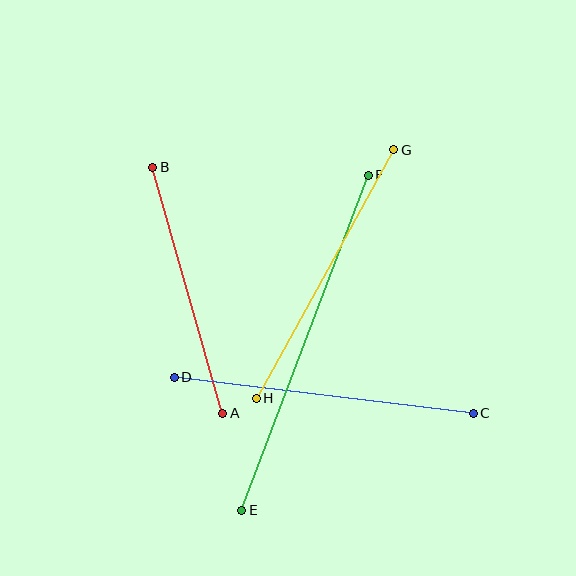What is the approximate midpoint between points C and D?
The midpoint is at approximately (324, 395) pixels.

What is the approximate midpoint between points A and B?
The midpoint is at approximately (188, 290) pixels.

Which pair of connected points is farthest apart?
Points E and F are farthest apart.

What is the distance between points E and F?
The distance is approximately 358 pixels.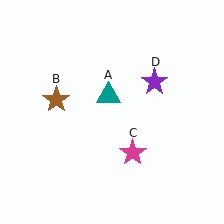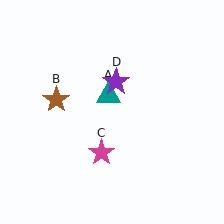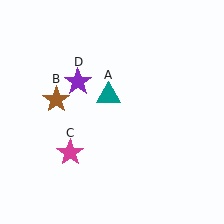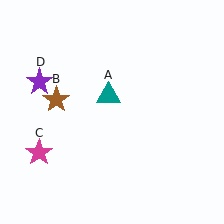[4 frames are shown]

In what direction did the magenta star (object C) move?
The magenta star (object C) moved left.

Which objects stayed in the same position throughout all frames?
Teal triangle (object A) and brown star (object B) remained stationary.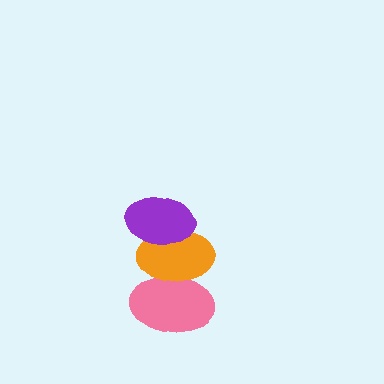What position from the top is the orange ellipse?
The orange ellipse is 2nd from the top.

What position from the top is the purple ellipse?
The purple ellipse is 1st from the top.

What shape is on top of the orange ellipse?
The purple ellipse is on top of the orange ellipse.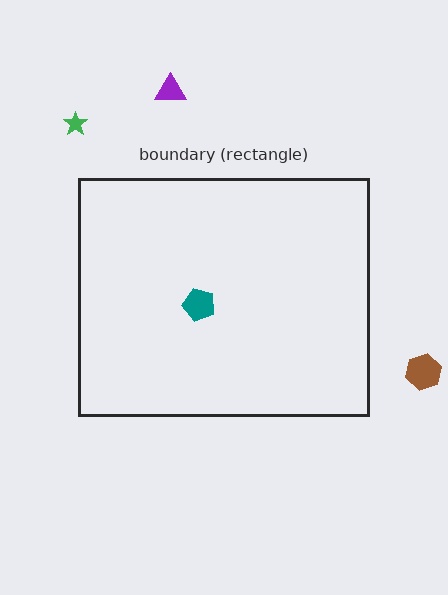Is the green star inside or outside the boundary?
Outside.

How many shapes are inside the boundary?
1 inside, 3 outside.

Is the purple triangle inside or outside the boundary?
Outside.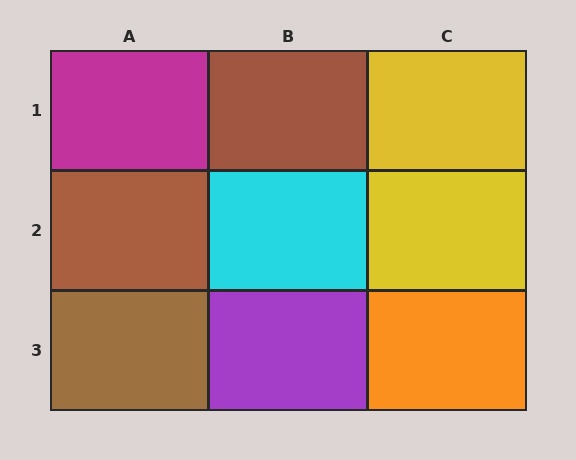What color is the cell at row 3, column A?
Brown.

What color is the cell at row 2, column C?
Yellow.